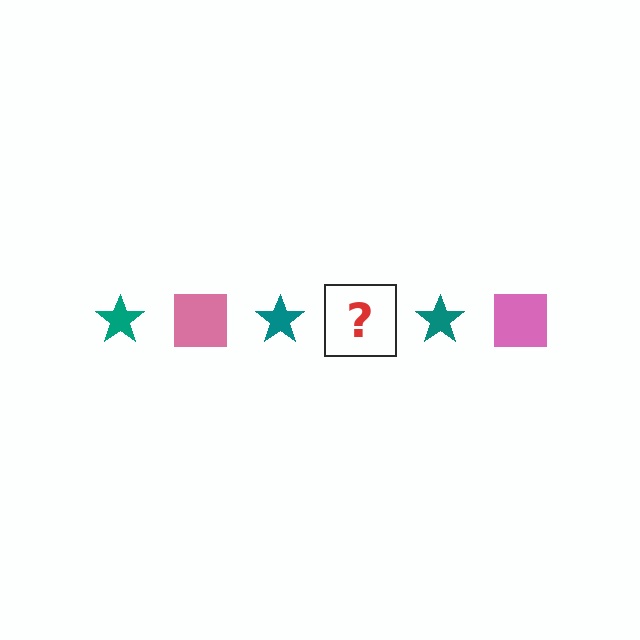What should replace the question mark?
The question mark should be replaced with a pink square.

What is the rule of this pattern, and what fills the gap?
The rule is that the pattern alternates between teal star and pink square. The gap should be filled with a pink square.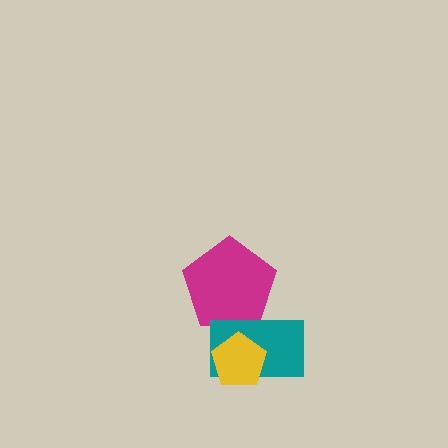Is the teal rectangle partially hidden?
Yes, it is partially covered by another shape.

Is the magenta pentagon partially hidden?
Yes, it is partially covered by another shape.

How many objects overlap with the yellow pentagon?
1 object overlaps with the yellow pentagon.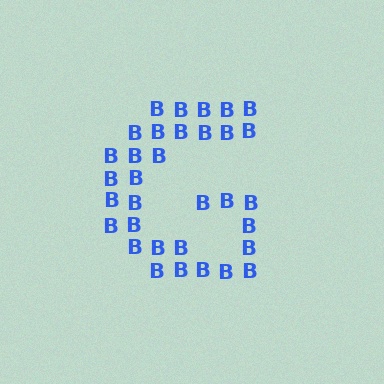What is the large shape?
The large shape is the letter G.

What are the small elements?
The small elements are letter B's.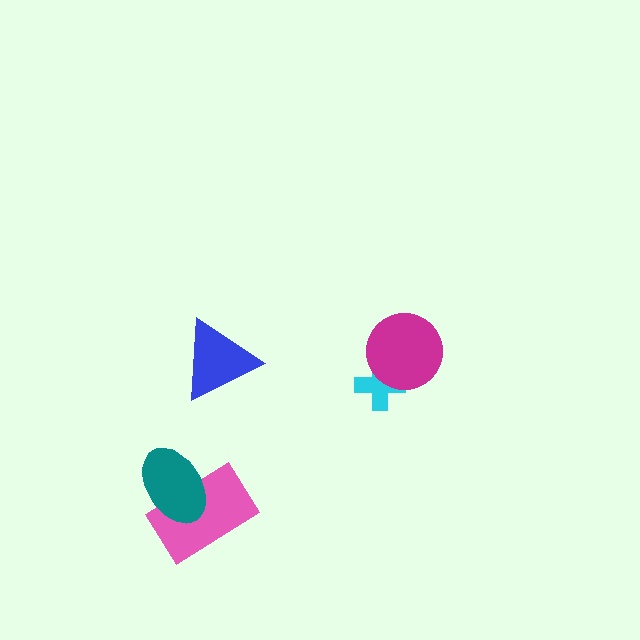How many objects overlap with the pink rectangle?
1 object overlaps with the pink rectangle.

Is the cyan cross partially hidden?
Yes, it is partially covered by another shape.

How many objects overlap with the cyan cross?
1 object overlaps with the cyan cross.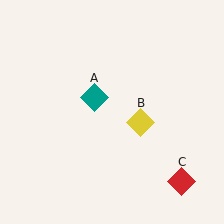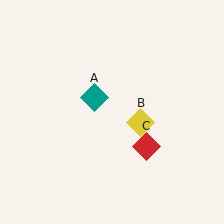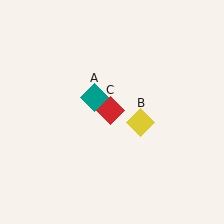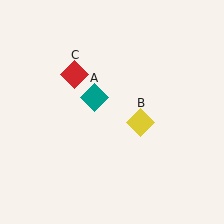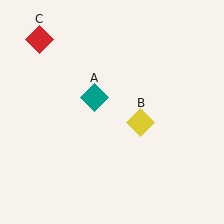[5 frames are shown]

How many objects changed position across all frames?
1 object changed position: red diamond (object C).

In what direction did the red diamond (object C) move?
The red diamond (object C) moved up and to the left.